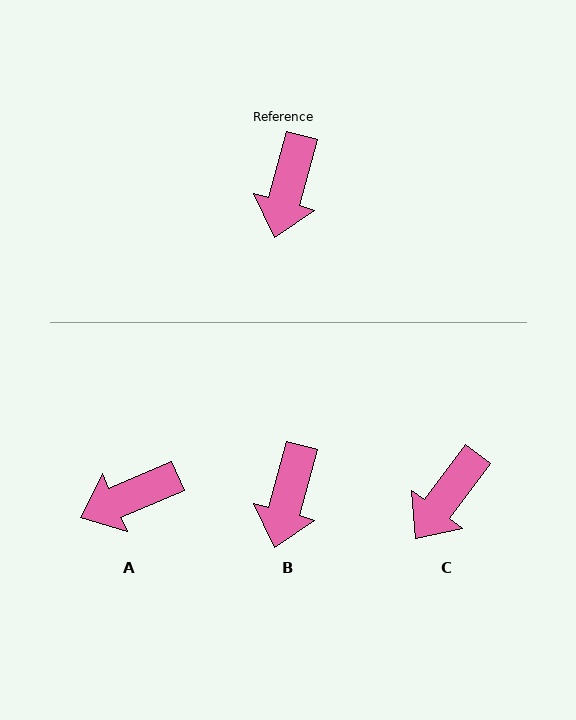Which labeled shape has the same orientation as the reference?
B.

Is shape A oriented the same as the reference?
No, it is off by about 52 degrees.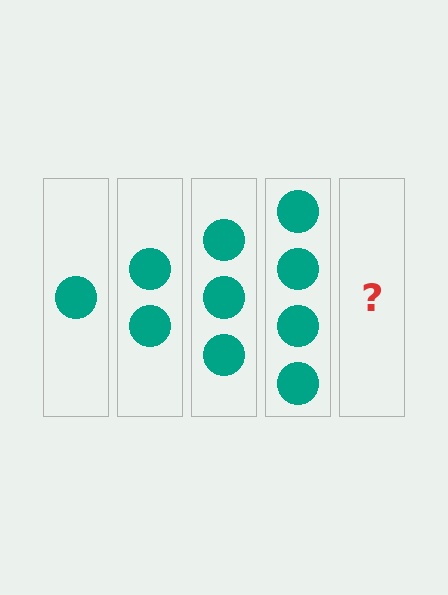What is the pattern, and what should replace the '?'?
The pattern is that each step adds one more circle. The '?' should be 5 circles.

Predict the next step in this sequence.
The next step is 5 circles.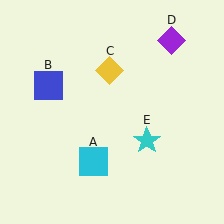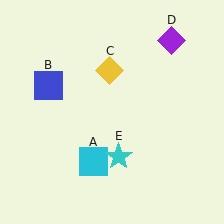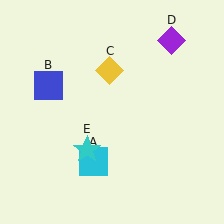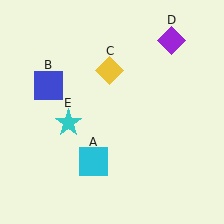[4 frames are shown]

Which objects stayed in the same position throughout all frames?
Cyan square (object A) and blue square (object B) and yellow diamond (object C) and purple diamond (object D) remained stationary.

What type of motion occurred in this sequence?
The cyan star (object E) rotated clockwise around the center of the scene.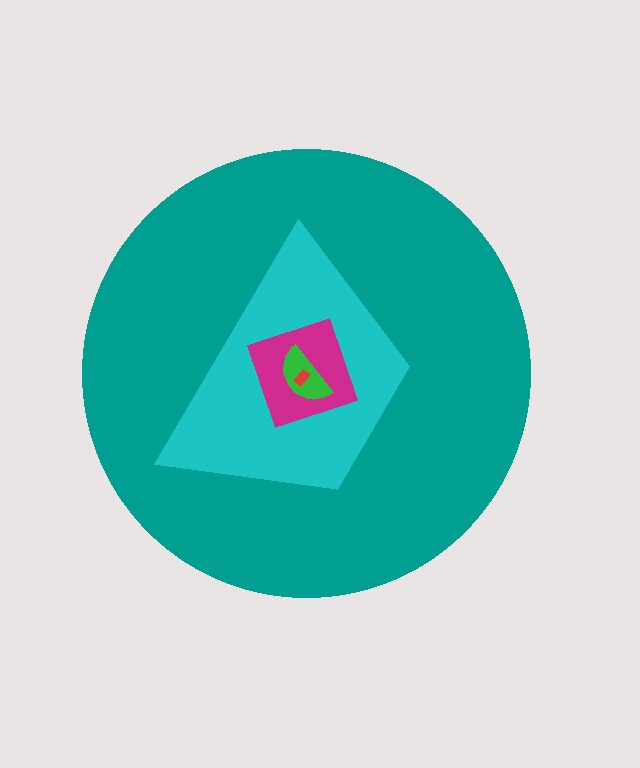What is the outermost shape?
The teal circle.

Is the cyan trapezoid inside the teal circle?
Yes.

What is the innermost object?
The red rectangle.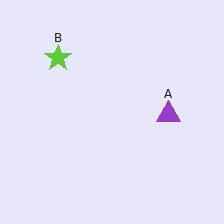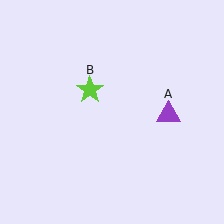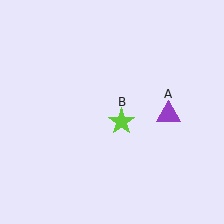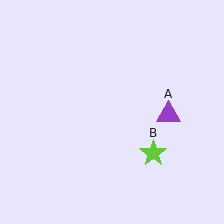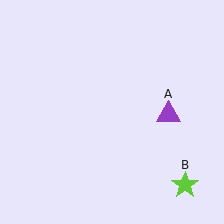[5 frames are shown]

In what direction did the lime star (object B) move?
The lime star (object B) moved down and to the right.